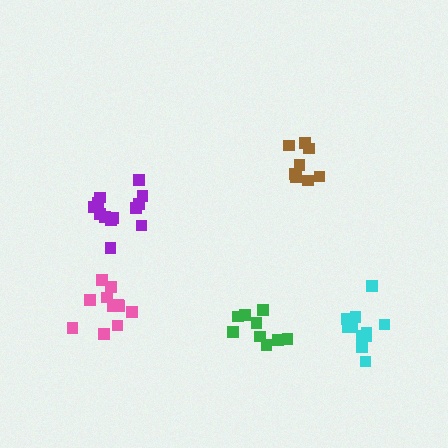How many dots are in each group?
Group 1: 13 dots, Group 2: 9 dots, Group 3: 8 dots, Group 4: 11 dots, Group 5: 11 dots (52 total).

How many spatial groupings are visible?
There are 5 spatial groupings.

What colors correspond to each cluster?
The clusters are colored: purple, green, brown, pink, cyan.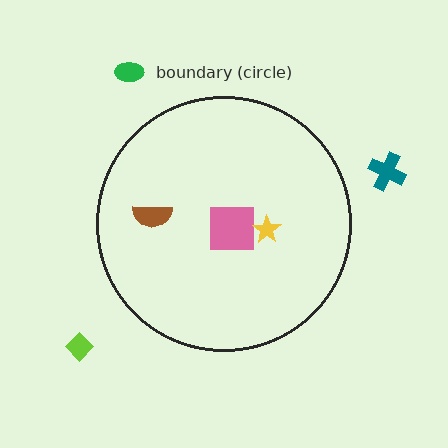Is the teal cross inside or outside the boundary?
Outside.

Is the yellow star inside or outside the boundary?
Inside.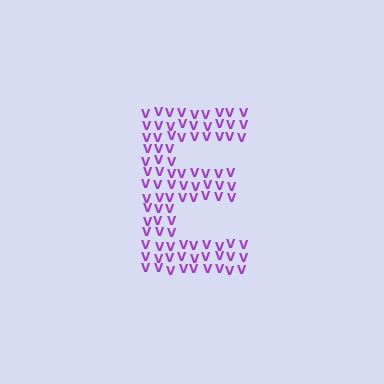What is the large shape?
The large shape is the letter E.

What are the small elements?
The small elements are letter V's.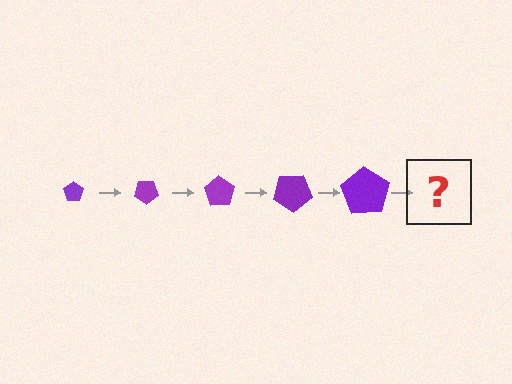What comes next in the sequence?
The next element should be a pentagon, larger than the previous one and rotated 175 degrees from the start.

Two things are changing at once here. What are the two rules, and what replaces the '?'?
The two rules are that the pentagon grows larger each step and it rotates 35 degrees each step. The '?' should be a pentagon, larger than the previous one and rotated 175 degrees from the start.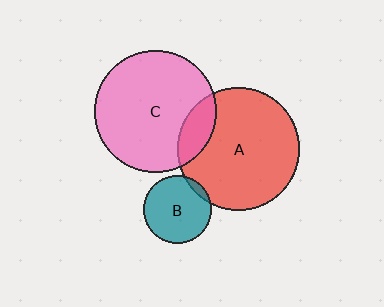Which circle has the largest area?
Circle A (red).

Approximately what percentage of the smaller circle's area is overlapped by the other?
Approximately 5%.